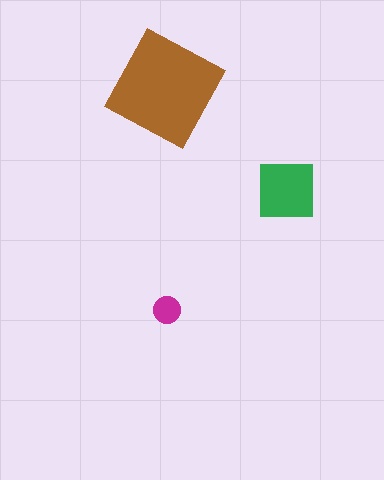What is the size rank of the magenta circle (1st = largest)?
3rd.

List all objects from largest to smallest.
The brown diamond, the green square, the magenta circle.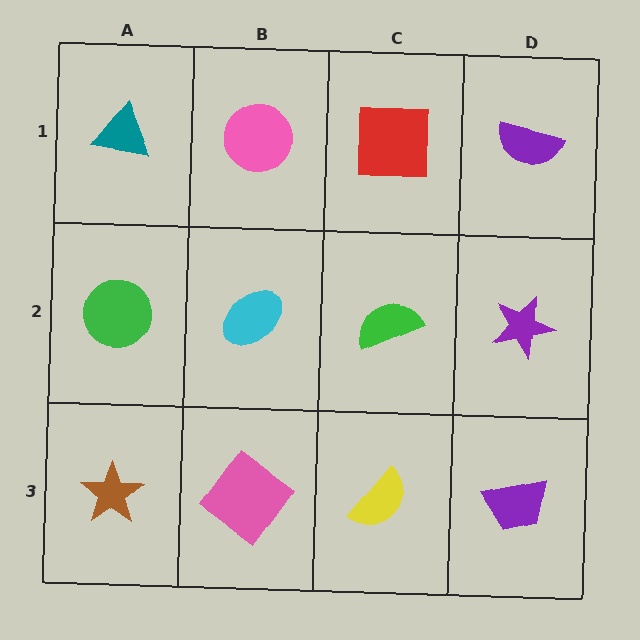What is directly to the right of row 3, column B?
A yellow semicircle.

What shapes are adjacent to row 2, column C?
A red square (row 1, column C), a yellow semicircle (row 3, column C), a cyan ellipse (row 2, column B), a purple star (row 2, column D).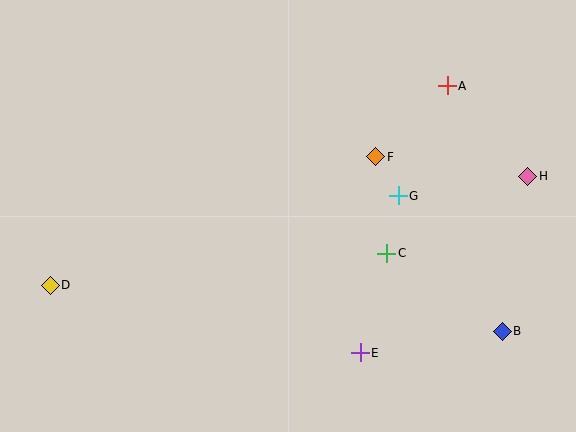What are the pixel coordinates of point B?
Point B is at (502, 331).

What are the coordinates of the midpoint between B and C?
The midpoint between B and C is at (445, 292).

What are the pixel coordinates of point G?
Point G is at (398, 196).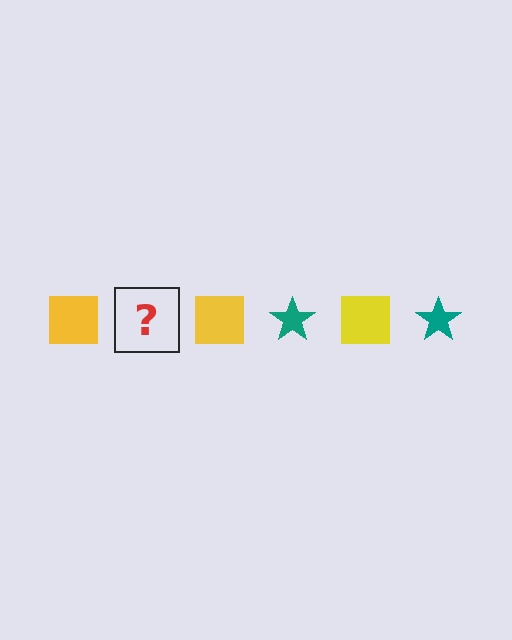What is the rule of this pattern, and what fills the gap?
The rule is that the pattern alternates between yellow square and teal star. The gap should be filled with a teal star.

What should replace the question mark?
The question mark should be replaced with a teal star.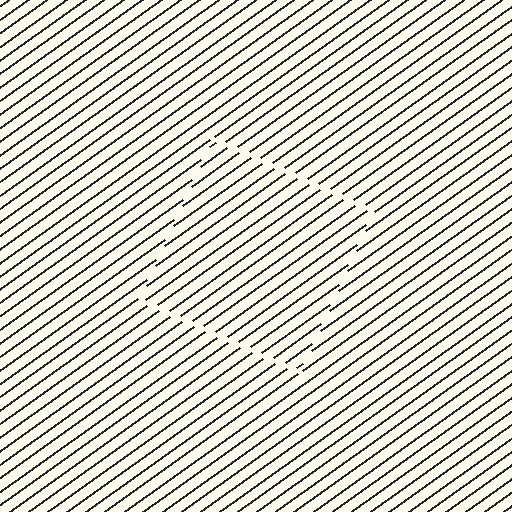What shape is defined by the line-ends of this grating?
An illusory square. The interior of the shape contains the same grating, shifted by half a period — the contour is defined by the phase discontinuity where line-ends from the inner and outer gratings abut.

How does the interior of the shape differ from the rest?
The interior of the shape contains the same grating, shifted by half a period — the contour is defined by the phase discontinuity where line-ends from the inner and outer gratings abut.